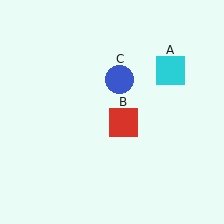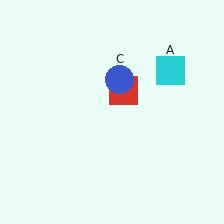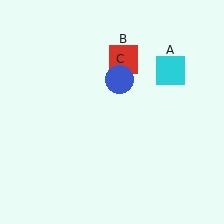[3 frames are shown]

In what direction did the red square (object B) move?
The red square (object B) moved up.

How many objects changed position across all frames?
1 object changed position: red square (object B).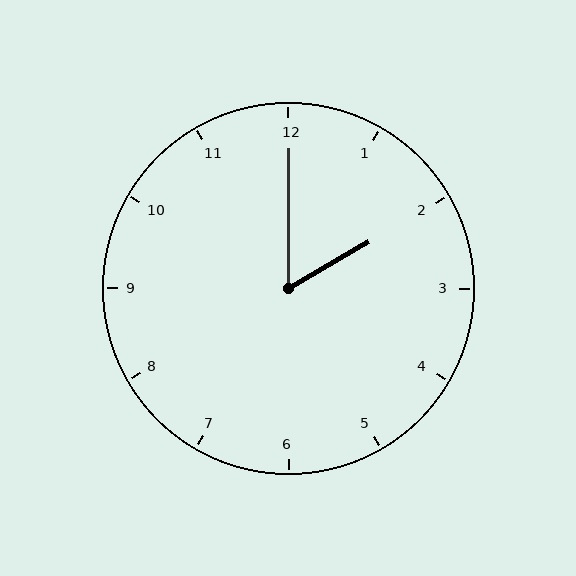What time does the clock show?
2:00.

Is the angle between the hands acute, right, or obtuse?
It is acute.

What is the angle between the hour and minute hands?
Approximately 60 degrees.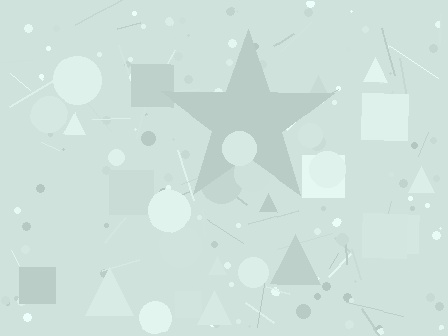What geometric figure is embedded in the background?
A star is embedded in the background.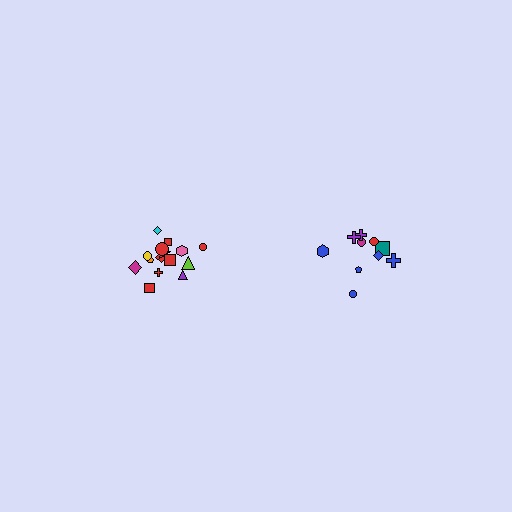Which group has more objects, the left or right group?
The left group.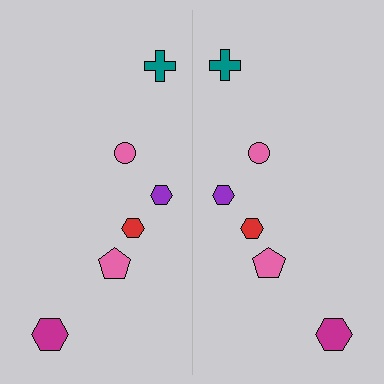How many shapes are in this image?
There are 12 shapes in this image.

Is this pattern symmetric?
Yes, this pattern has bilateral (reflection) symmetry.